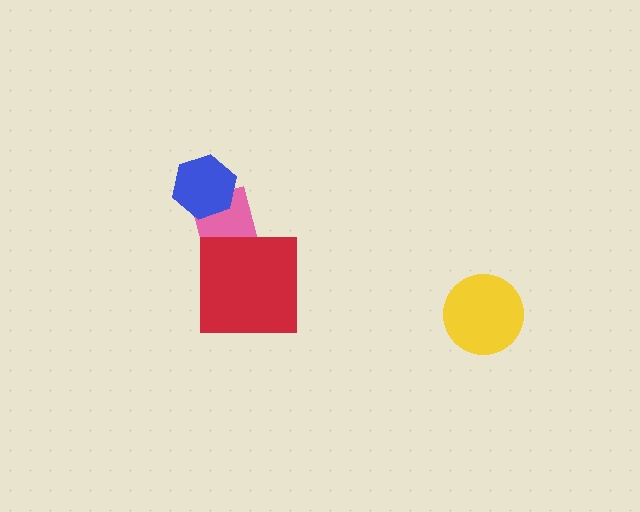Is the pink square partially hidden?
Yes, it is partially covered by another shape.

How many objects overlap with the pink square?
2 objects overlap with the pink square.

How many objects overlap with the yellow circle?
0 objects overlap with the yellow circle.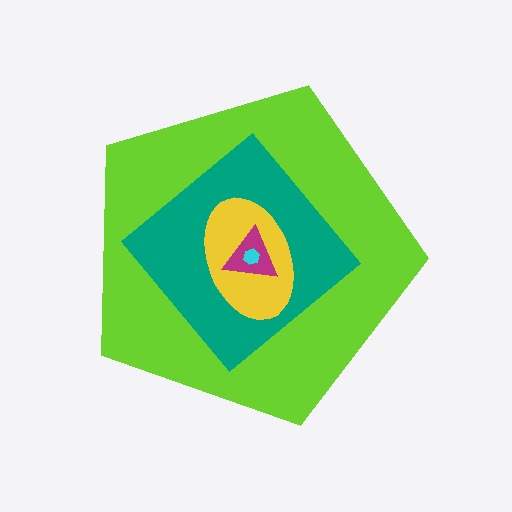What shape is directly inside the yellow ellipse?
The magenta triangle.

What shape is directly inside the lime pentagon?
The teal diamond.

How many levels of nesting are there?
5.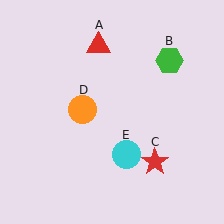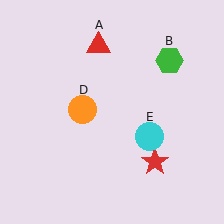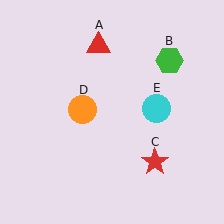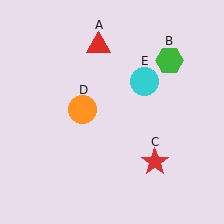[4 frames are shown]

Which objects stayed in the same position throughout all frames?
Red triangle (object A) and green hexagon (object B) and red star (object C) and orange circle (object D) remained stationary.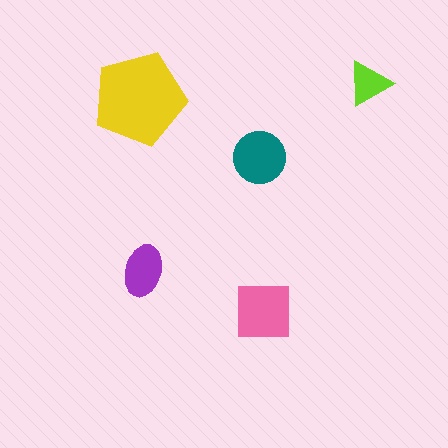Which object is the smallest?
The lime triangle.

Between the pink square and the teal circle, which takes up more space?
The pink square.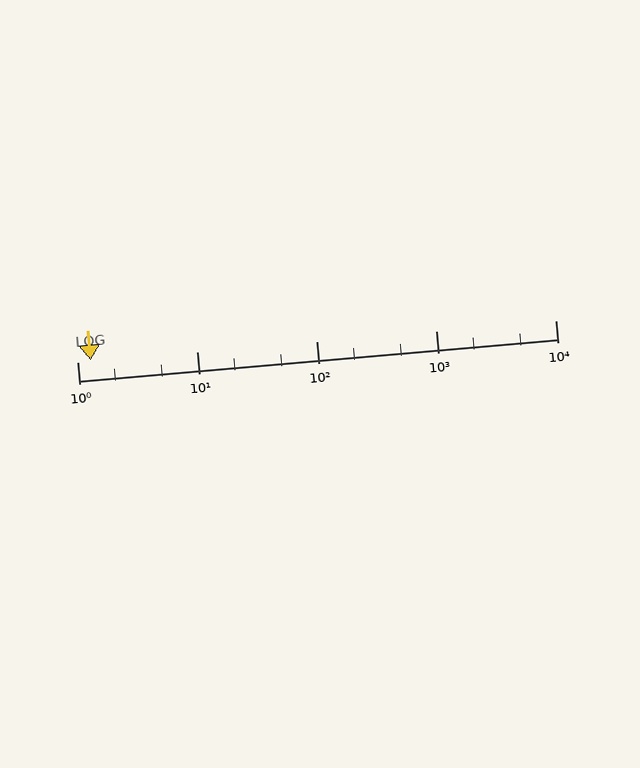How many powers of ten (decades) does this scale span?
The scale spans 4 decades, from 1 to 10000.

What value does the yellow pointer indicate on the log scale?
The pointer indicates approximately 1.3.